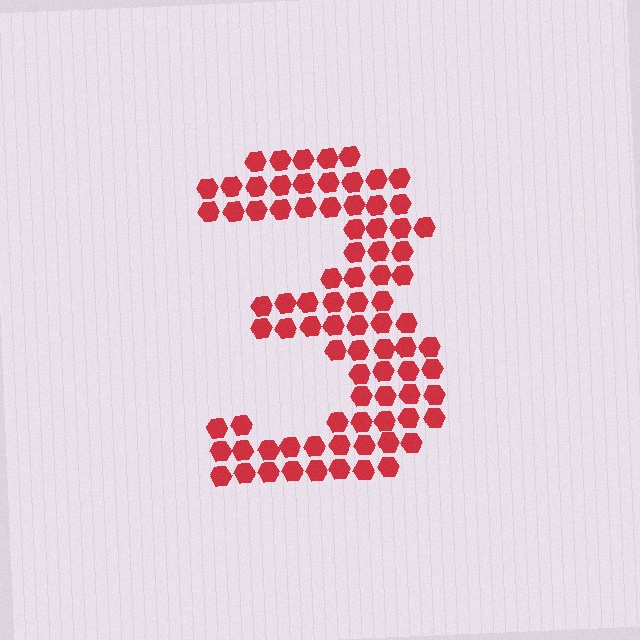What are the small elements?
The small elements are hexagons.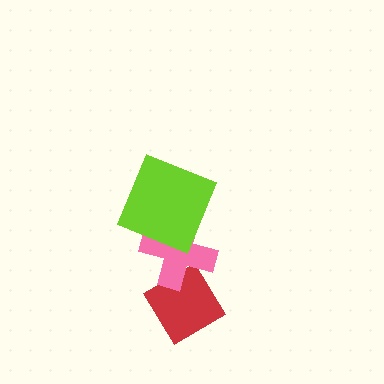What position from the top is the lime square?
The lime square is 1st from the top.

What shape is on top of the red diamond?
The pink cross is on top of the red diamond.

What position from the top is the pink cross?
The pink cross is 2nd from the top.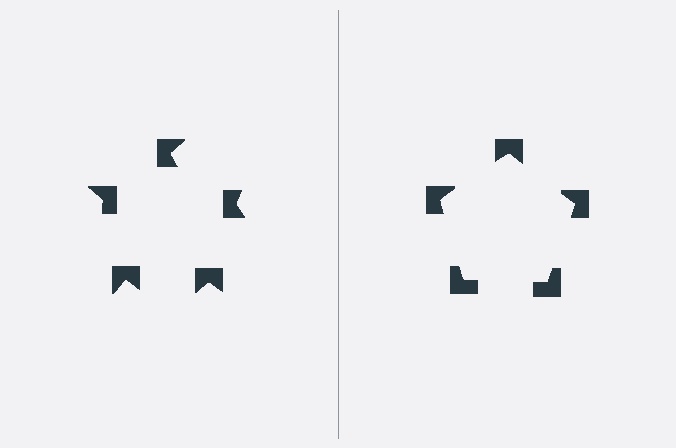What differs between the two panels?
The notched squares are positioned identically on both sides; only the wedge orientations differ. On the right they align to a pentagon; on the left they are misaligned.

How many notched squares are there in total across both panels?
10 — 5 on each side.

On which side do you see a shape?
An illusory pentagon appears on the right side. On the left side the wedge cuts are rotated, so no coherent shape forms.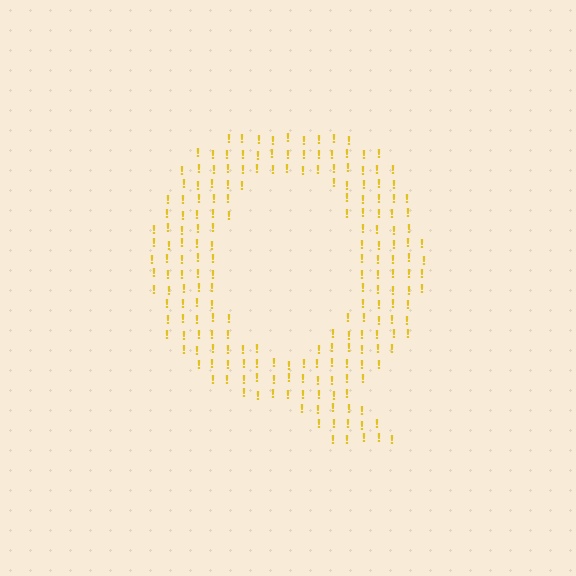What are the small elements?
The small elements are exclamation marks.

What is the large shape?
The large shape is the letter Q.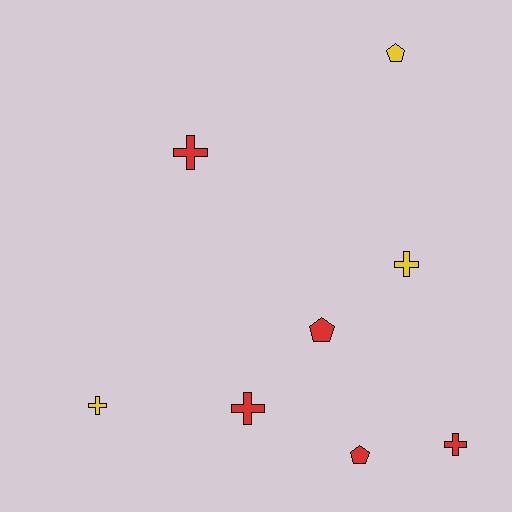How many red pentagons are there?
There are 2 red pentagons.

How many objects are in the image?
There are 8 objects.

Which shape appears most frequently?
Cross, with 5 objects.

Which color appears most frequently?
Red, with 5 objects.